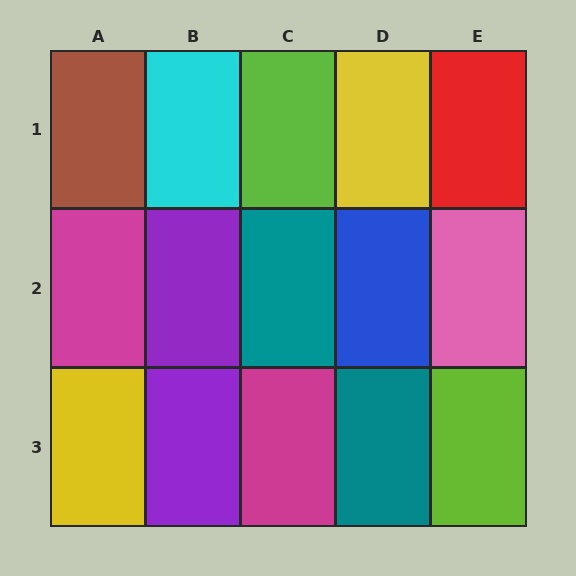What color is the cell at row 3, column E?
Lime.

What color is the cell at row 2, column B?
Purple.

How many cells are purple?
2 cells are purple.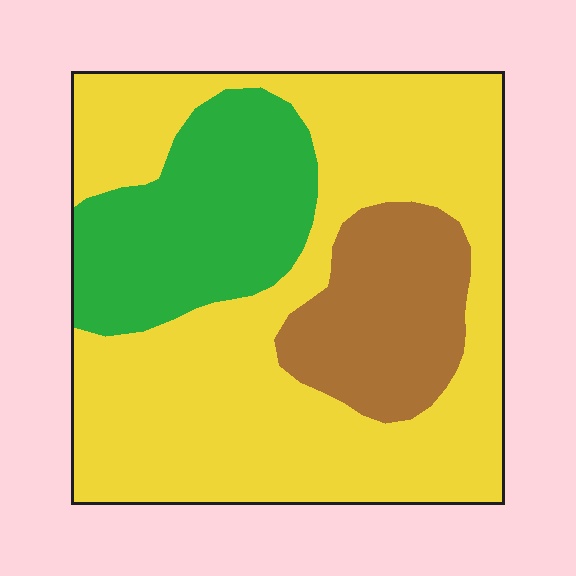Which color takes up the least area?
Brown, at roughly 15%.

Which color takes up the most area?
Yellow, at roughly 60%.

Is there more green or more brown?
Green.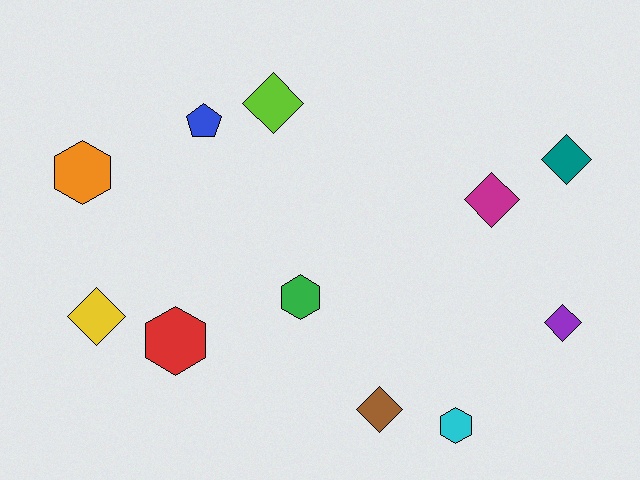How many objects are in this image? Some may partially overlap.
There are 11 objects.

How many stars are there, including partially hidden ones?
There are no stars.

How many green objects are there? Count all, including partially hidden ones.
There is 1 green object.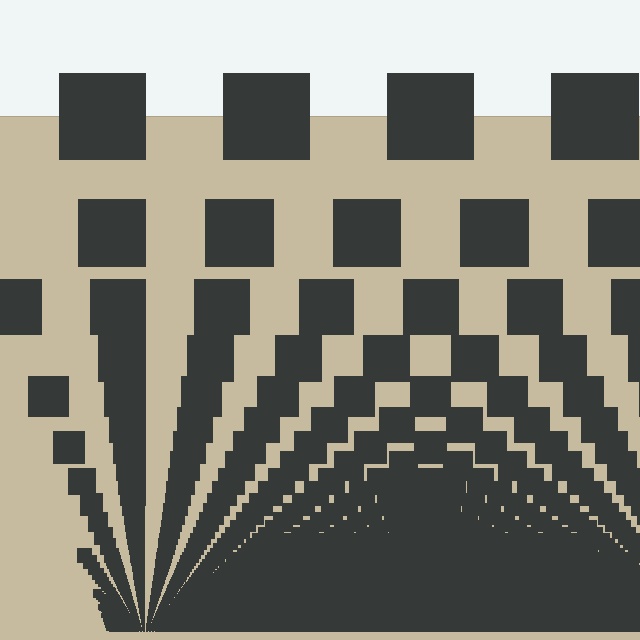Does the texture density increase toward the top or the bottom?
Density increases toward the bottom.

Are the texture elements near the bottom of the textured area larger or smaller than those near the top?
Smaller. The gradient is inverted — elements near the bottom are smaller and denser.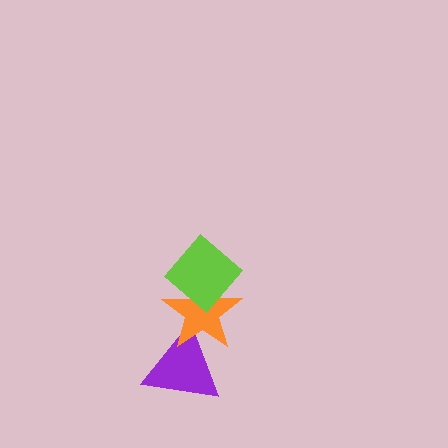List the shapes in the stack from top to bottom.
From top to bottom: the lime diamond, the orange star, the purple triangle.